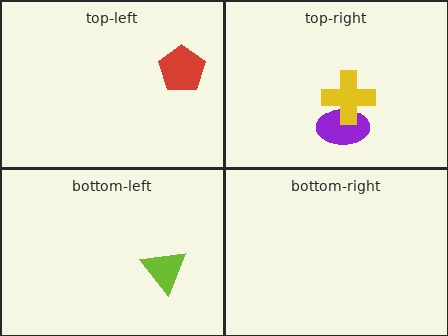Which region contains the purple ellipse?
The top-right region.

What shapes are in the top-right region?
The purple ellipse, the yellow cross.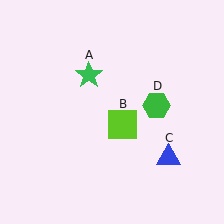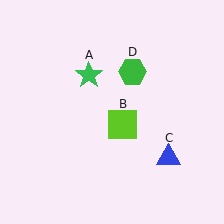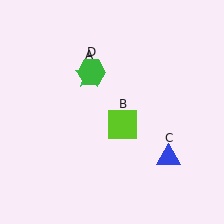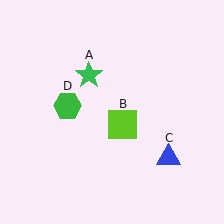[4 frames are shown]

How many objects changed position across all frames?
1 object changed position: green hexagon (object D).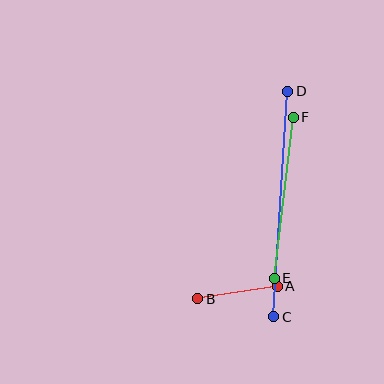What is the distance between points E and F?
The distance is approximately 162 pixels.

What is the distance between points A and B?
The distance is approximately 81 pixels.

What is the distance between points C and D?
The distance is approximately 226 pixels.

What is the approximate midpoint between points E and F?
The midpoint is at approximately (284, 198) pixels.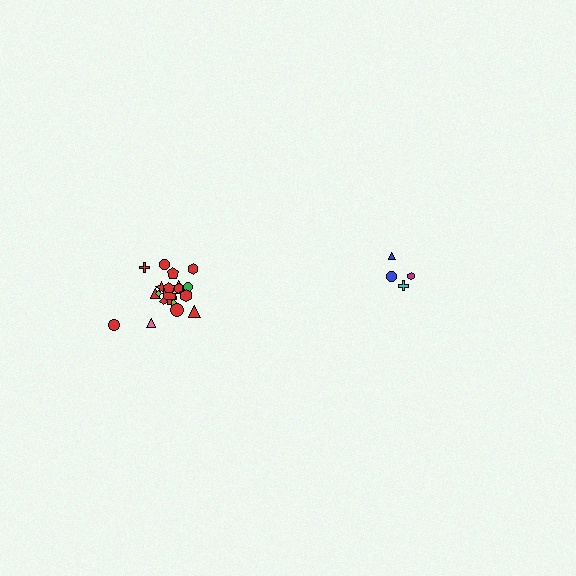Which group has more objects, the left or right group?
The left group.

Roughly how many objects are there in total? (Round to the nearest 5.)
Roughly 25 objects in total.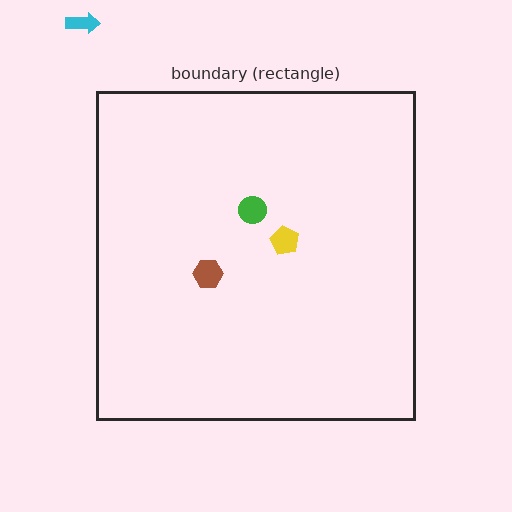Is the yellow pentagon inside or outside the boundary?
Inside.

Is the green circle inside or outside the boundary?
Inside.